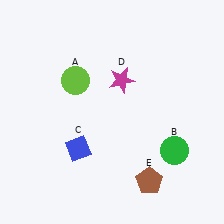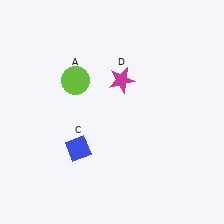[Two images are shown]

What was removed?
The brown pentagon (E), the green circle (B) were removed in Image 2.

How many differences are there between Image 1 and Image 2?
There are 2 differences between the two images.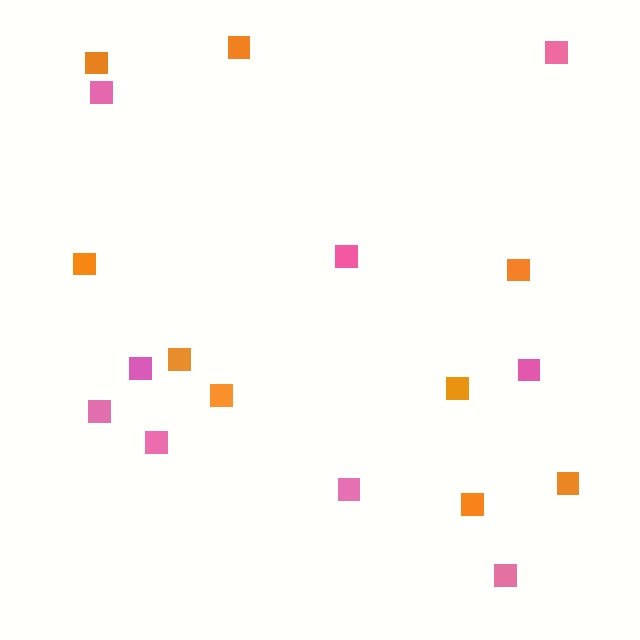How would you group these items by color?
There are 2 groups: one group of orange squares (9) and one group of pink squares (9).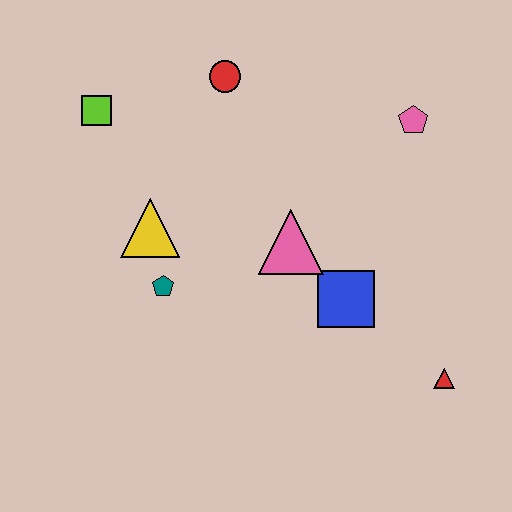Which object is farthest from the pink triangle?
The lime square is farthest from the pink triangle.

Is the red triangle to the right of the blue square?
Yes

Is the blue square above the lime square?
No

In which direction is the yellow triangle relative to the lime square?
The yellow triangle is below the lime square.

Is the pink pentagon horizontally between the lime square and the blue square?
No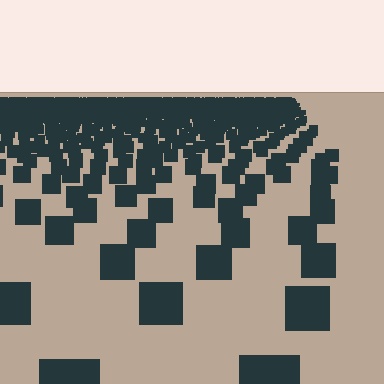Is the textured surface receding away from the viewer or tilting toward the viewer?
The surface is receding away from the viewer. Texture elements get smaller and denser toward the top.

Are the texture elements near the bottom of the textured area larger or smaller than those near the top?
Larger. Near the bottom, elements are closer to the viewer and appear at a bigger on-screen size.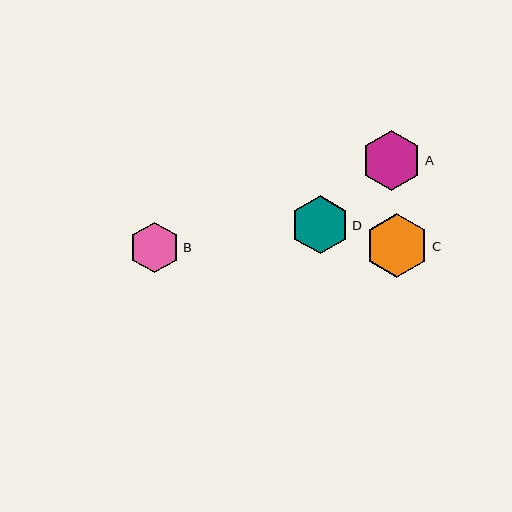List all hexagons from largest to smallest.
From largest to smallest: C, A, D, B.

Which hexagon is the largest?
Hexagon C is the largest with a size of approximately 64 pixels.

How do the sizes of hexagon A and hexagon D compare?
Hexagon A and hexagon D are approximately the same size.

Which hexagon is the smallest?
Hexagon B is the smallest with a size of approximately 51 pixels.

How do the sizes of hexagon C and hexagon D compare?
Hexagon C and hexagon D are approximately the same size.